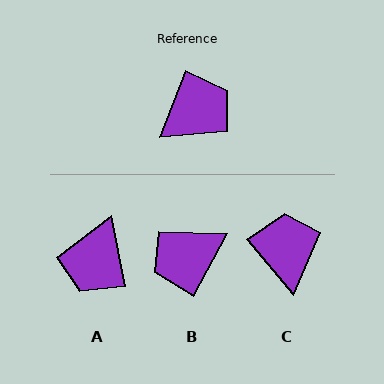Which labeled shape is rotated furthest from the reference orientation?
B, about 173 degrees away.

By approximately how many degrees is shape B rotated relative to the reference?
Approximately 173 degrees counter-clockwise.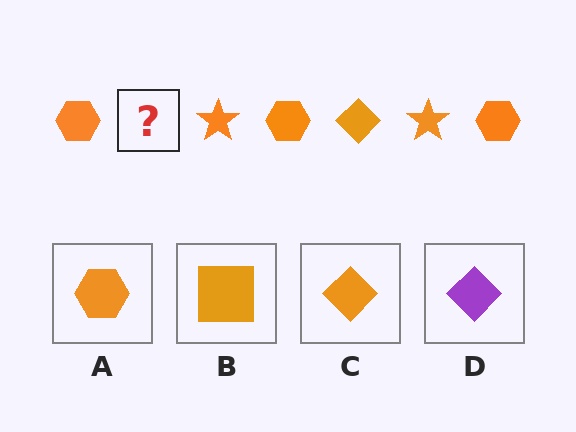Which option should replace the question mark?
Option C.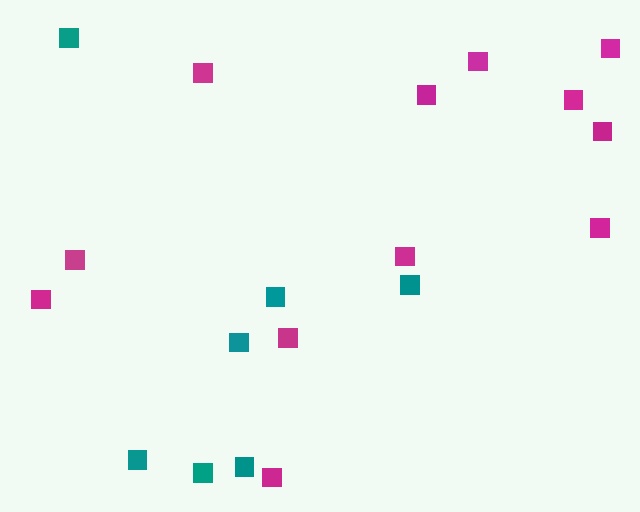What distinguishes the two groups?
There are 2 groups: one group of teal squares (7) and one group of magenta squares (12).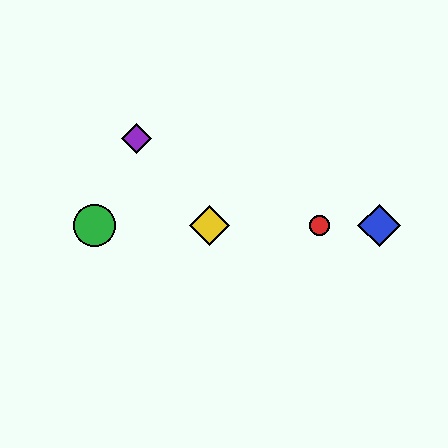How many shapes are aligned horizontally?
4 shapes (the red circle, the blue diamond, the green circle, the yellow diamond) are aligned horizontally.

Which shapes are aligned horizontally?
The red circle, the blue diamond, the green circle, the yellow diamond are aligned horizontally.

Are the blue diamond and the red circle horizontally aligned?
Yes, both are at y≈225.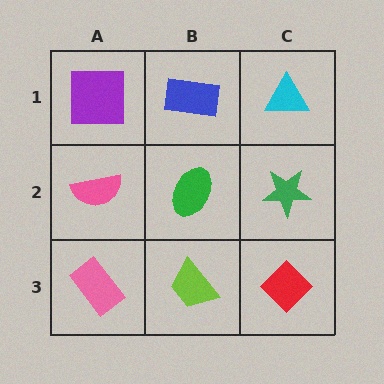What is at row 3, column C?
A red diamond.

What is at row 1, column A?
A purple square.